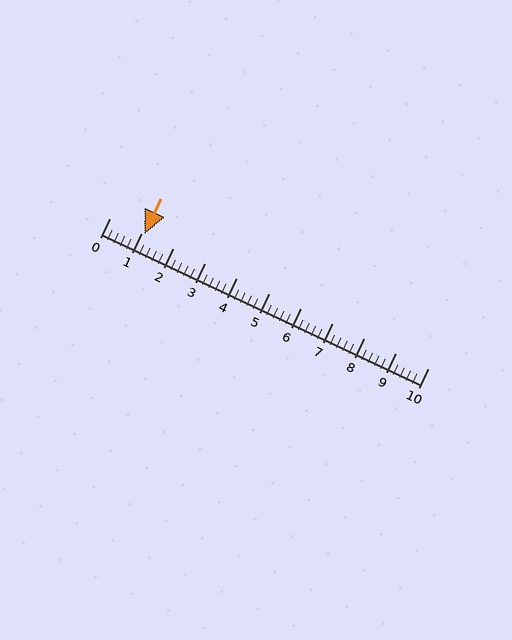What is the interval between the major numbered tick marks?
The major tick marks are spaced 1 units apart.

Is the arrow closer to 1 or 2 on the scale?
The arrow is closer to 1.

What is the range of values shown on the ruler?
The ruler shows values from 0 to 10.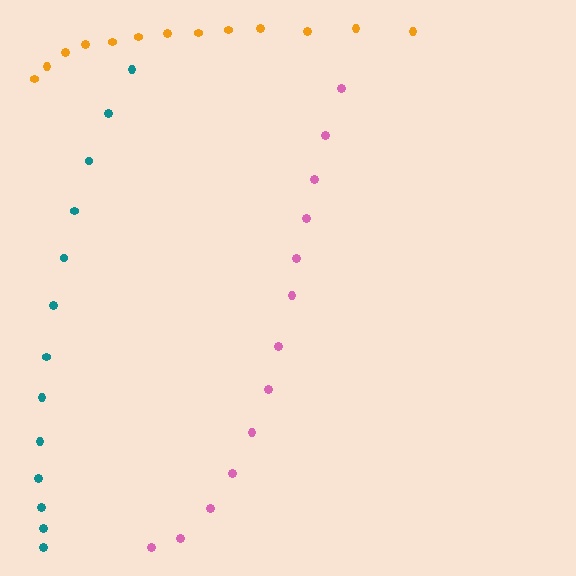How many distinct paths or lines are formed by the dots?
There are 3 distinct paths.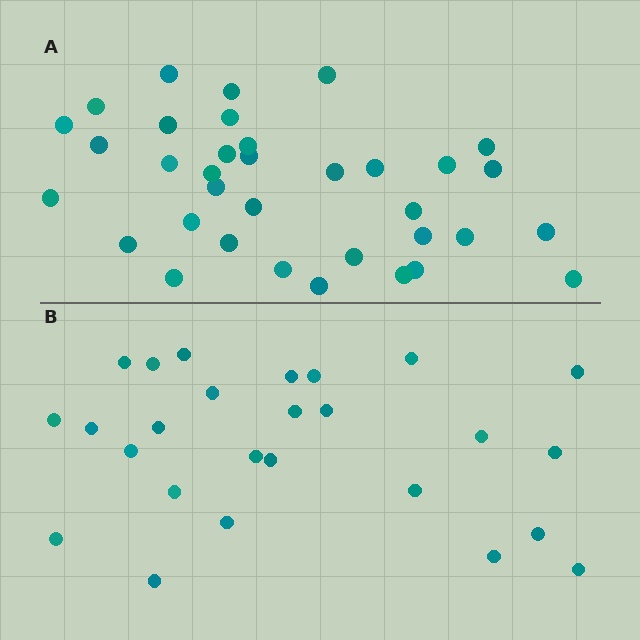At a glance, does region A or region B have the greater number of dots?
Region A (the top region) has more dots.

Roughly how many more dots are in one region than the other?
Region A has roughly 8 or so more dots than region B.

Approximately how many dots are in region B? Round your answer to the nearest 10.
About 30 dots. (The exact count is 26, which rounds to 30.)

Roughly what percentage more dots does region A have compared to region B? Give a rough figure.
About 35% more.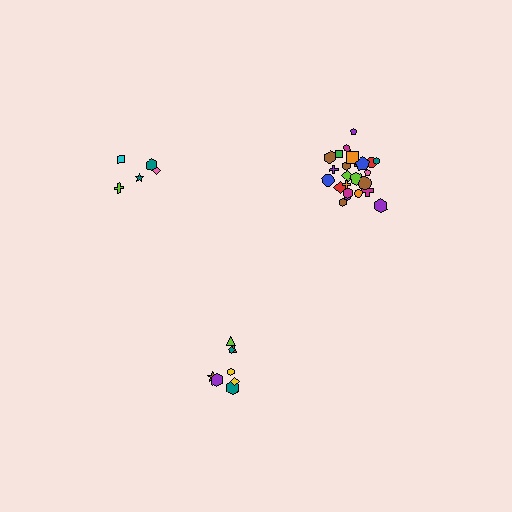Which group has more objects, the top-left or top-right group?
The top-right group.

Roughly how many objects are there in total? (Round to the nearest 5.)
Roughly 40 objects in total.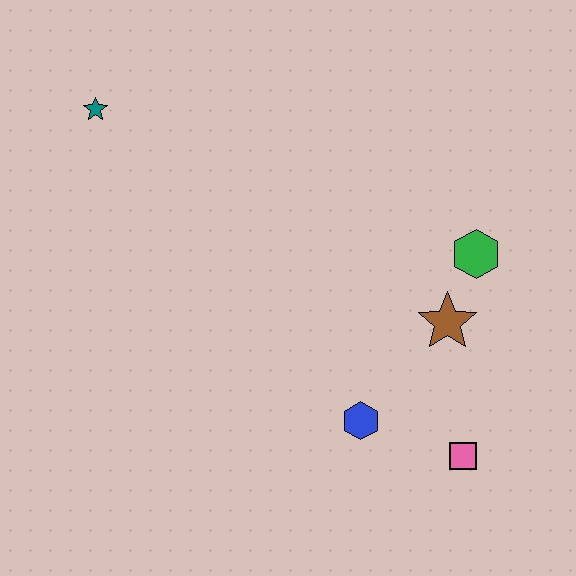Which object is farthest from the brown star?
The teal star is farthest from the brown star.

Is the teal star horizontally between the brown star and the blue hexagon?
No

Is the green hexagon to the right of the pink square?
Yes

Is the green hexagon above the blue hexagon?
Yes